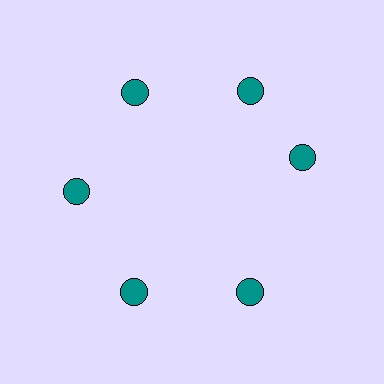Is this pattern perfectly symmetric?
No. The 6 teal circles are arranged in a ring, but one element near the 3 o'clock position is rotated out of alignment along the ring, breaking the 6-fold rotational symmetry.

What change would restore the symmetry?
The symmetry would be restored by rotating it back into even spacing with its neighbors so that all 6 circles sit at equal angles and equal distance from the center.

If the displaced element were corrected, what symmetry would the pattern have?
It would have 6-fold rotational symmetry — the pattern would map onto itself every 60 degrees.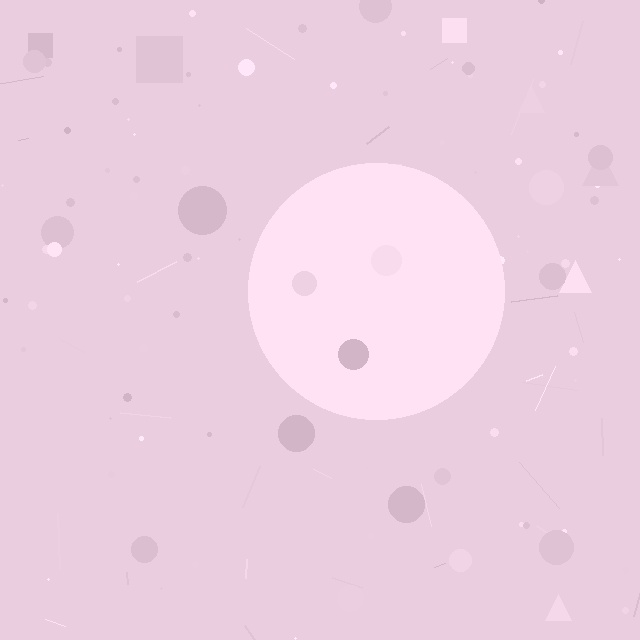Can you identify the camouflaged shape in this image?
The camouflaged shape is a circle.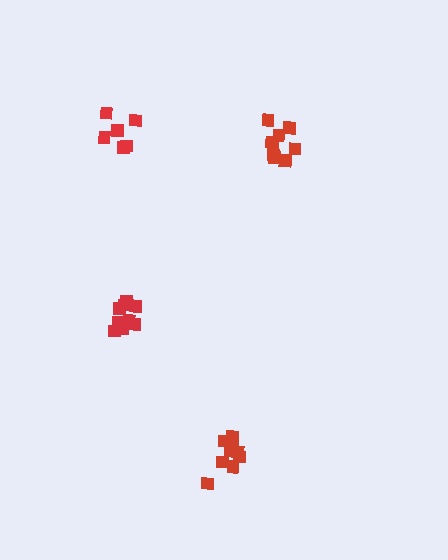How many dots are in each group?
Group 1: 6 dots, Group 2: 9 dots, Group 3: 9 dots, Group 4: 9 dots (33 total).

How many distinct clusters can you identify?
There are 4 distinct clusters.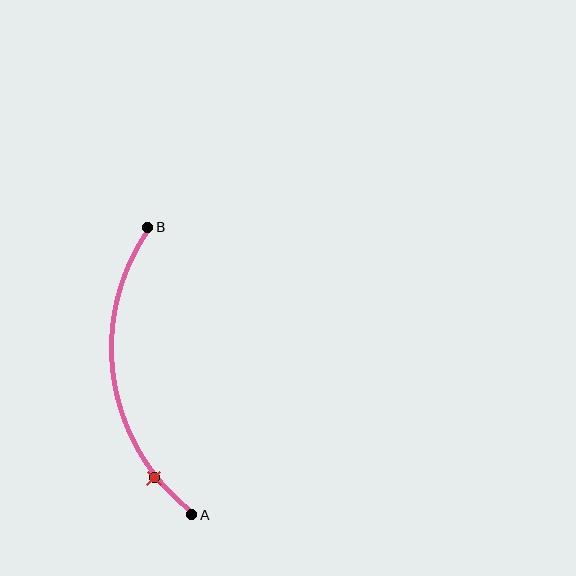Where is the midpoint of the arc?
The arc midpoint is the point on the curve farthest from the straight line joining A and B. It sits to the left of that line.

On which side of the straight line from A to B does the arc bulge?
The arc bulges to the left of the straight line connecting A and B.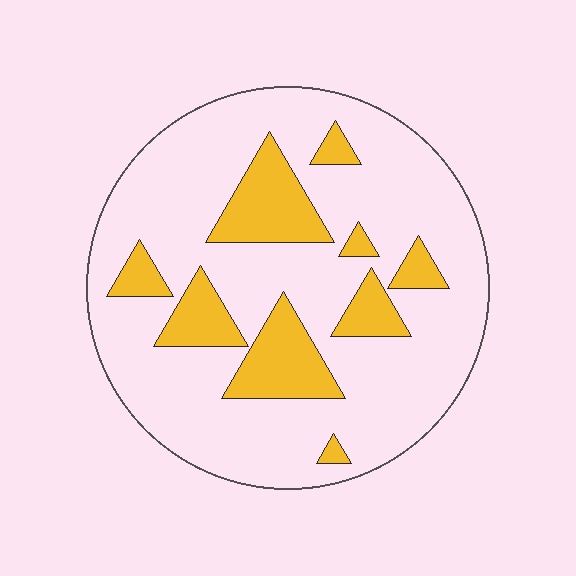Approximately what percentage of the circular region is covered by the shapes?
Approximately 20%.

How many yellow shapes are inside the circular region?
9.